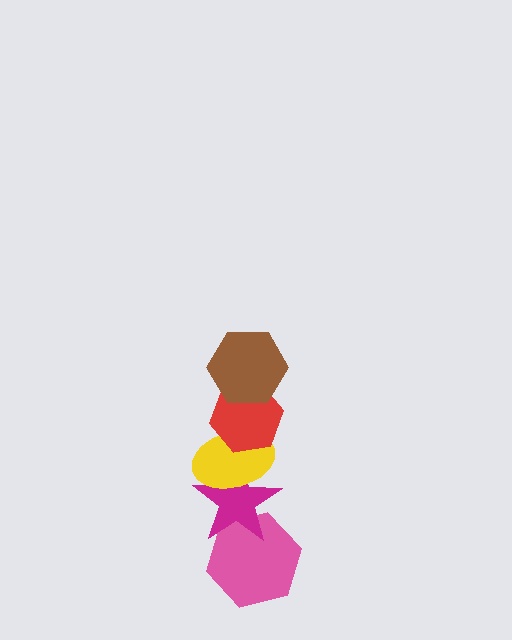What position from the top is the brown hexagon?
The brown hexagon is 1st from the top.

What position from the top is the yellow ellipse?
The yellow ellipse is 3rd from the top.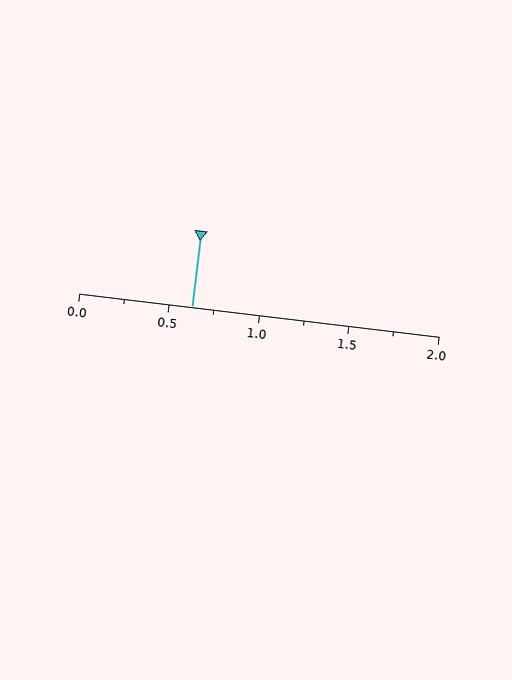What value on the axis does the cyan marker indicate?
The marker indicates approximately 0.62.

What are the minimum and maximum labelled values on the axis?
The axis runs from 0.0 to 2.0.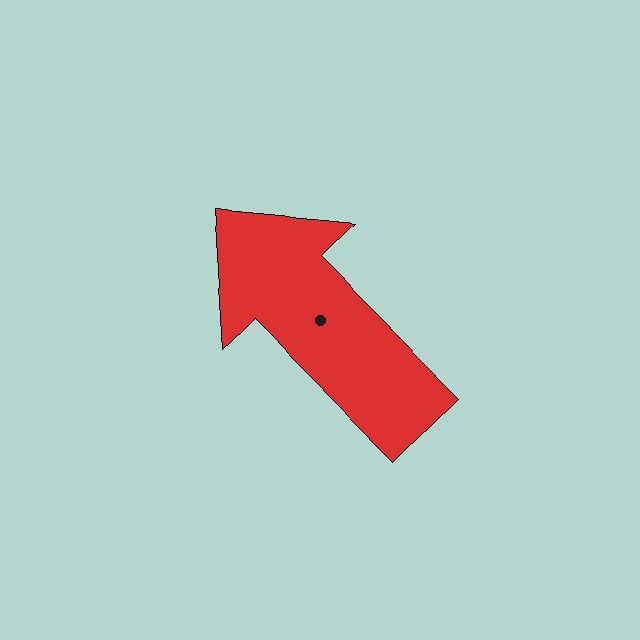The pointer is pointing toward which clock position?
Roughly 11 o'clock.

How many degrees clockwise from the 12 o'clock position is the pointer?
Approximately 316 degrees.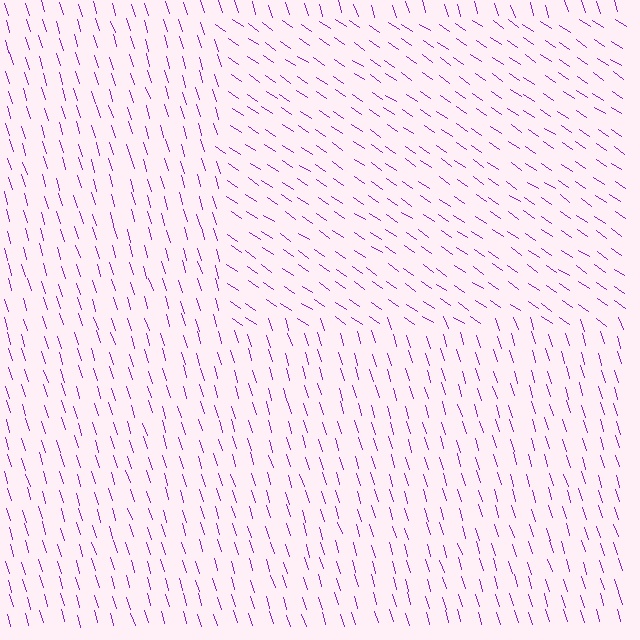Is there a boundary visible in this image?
Yes, there is a texture boundary formed by a change in line orientation.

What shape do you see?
I see a rectangle.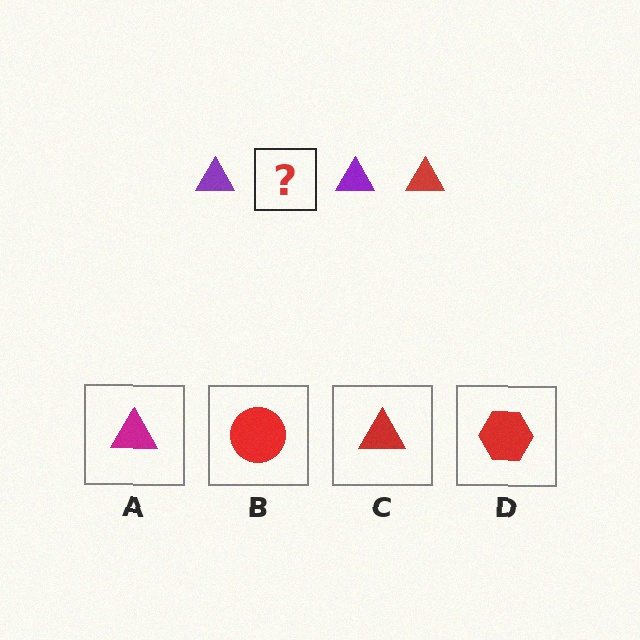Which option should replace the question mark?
Option C.